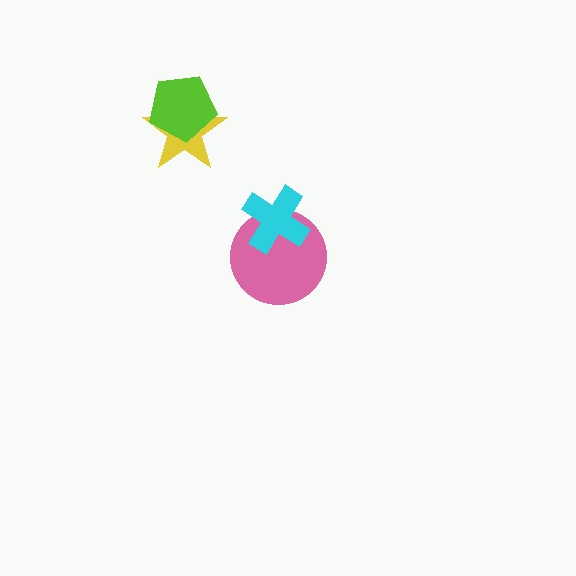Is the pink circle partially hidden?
Yes, it is partially covered by another shape.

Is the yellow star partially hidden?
Yes, it is partially covered by another shape.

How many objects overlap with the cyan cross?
1 object overlaps with the cyan cross.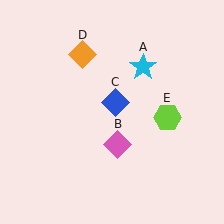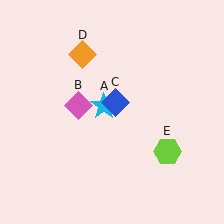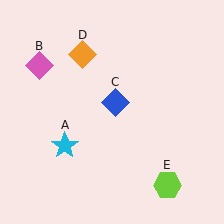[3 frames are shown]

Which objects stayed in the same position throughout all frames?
Blue diamond (object C) and orange diamond (object D) remained stationary.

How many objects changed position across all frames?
3 objects changed position: cyan star (object A), pink diamond (object B), lime hexagon (object E).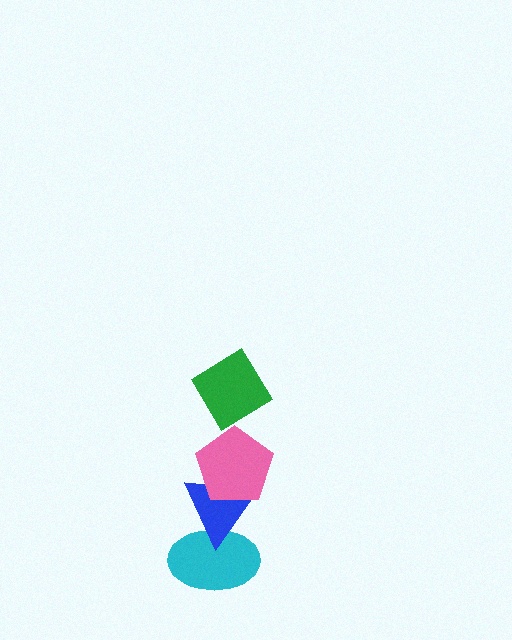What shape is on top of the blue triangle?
The pink pentagon is on top of the blue triangle.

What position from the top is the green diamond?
The green diamond is 1st from the top.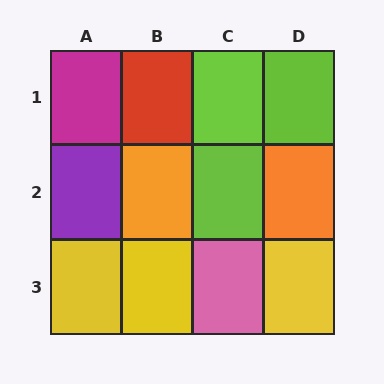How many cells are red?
1 cell is red.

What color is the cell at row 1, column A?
Magenta.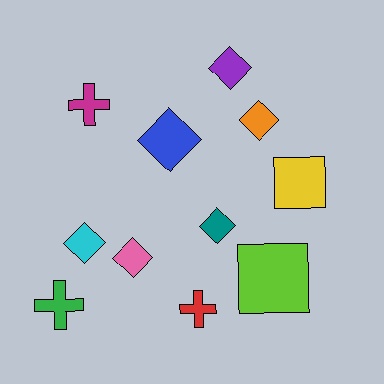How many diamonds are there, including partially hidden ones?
There are 6 diamonds.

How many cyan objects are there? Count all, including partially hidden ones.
There is 1 cyan object.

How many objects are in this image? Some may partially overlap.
There are 11 objects.